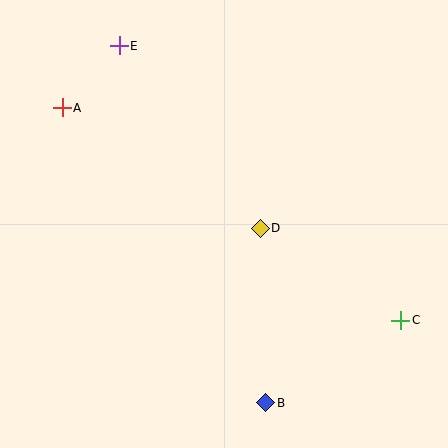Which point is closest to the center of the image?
Point D at (260, 228) is closest to the center.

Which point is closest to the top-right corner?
Point D is closest to the top-right corner.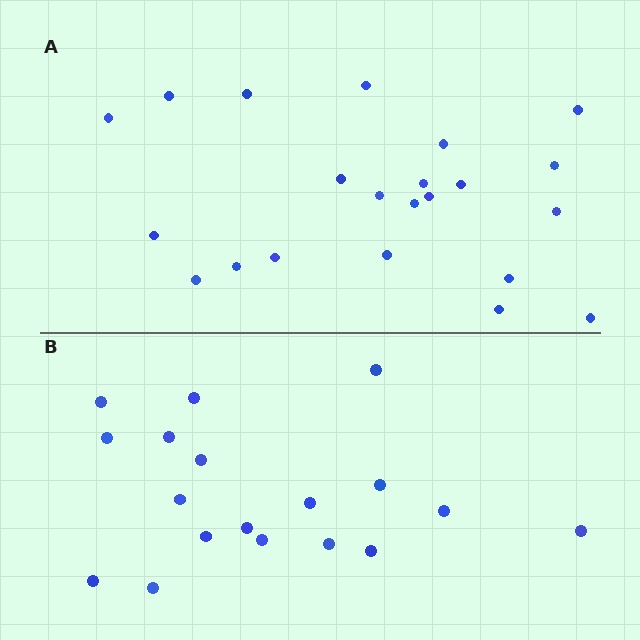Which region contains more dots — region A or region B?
Region A (the top region) has more dots.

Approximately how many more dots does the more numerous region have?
Region A has about 4 more dots than region B.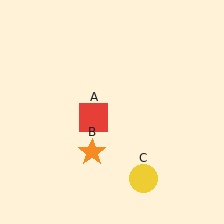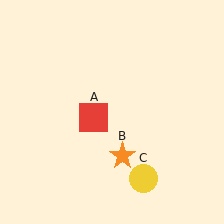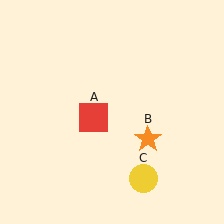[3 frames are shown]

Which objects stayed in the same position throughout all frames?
Red square (object A) and yellow circle (object C) remained stationary.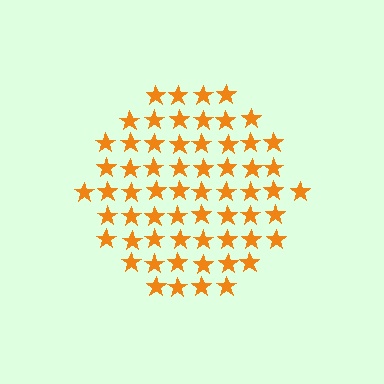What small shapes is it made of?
It is made of small stars.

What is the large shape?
The large shape is a hexagon.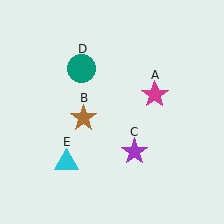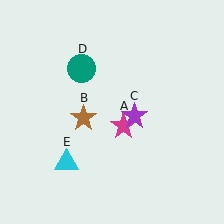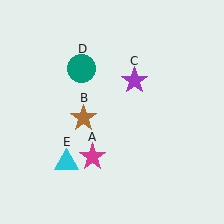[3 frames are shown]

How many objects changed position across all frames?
2 objects changed position: magenta star (object A), purple star (object C).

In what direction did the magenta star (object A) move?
The magenta star (object A) moved down and to the left.